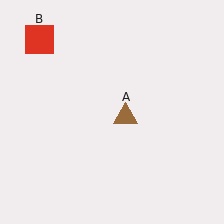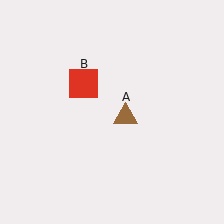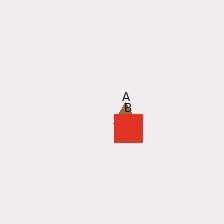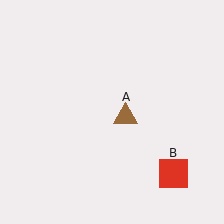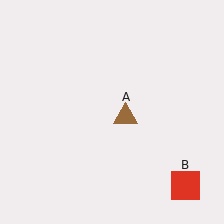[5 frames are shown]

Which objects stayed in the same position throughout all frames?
Brown triangle (object A) remained stationary.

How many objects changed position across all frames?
1 object changed position: red square (object B).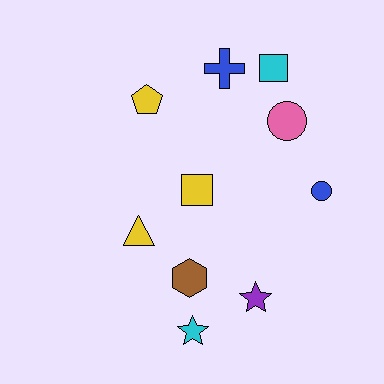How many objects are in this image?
There are 10 objects.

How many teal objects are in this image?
There are no teal objects.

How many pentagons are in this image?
There is 1 pentagon.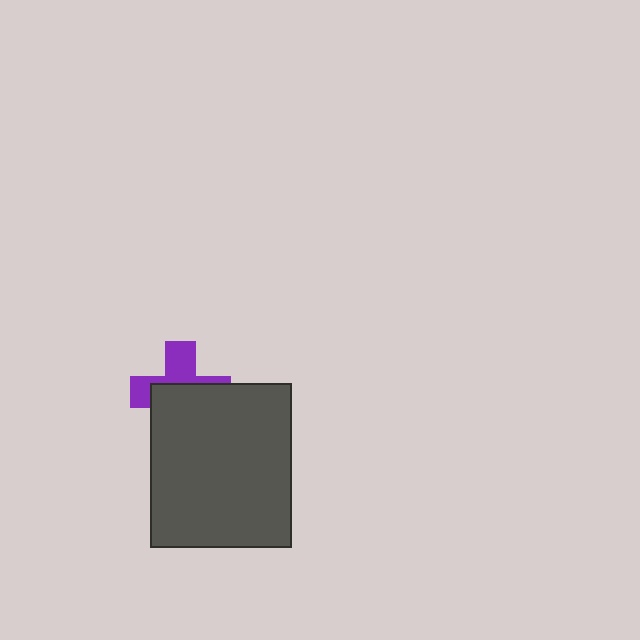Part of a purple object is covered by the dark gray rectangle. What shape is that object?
It is a cross.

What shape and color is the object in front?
The object in front is a dark gray rectangle.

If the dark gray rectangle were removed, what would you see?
You would see the complete purple cross.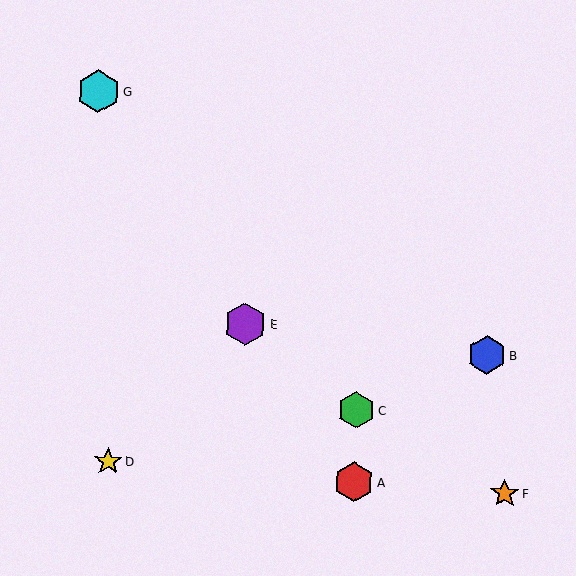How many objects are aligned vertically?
2 objects (A, C) are aligned vertically.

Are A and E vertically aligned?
No, A is at x≈354 and E is at x≈245.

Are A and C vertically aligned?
Yes, both are at x≈354.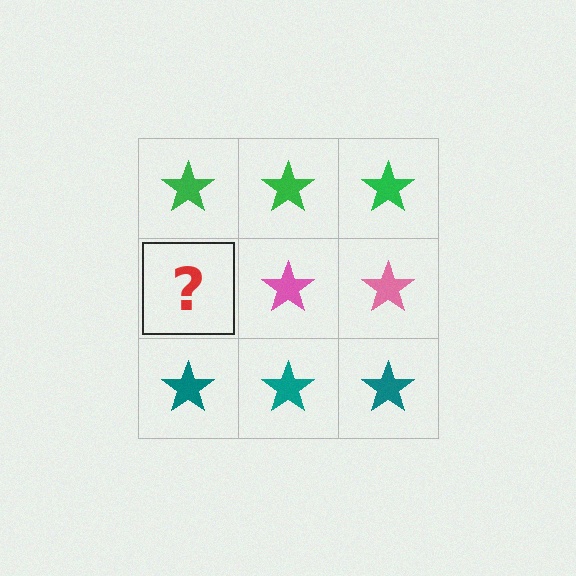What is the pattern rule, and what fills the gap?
The rule is that each row has a consistent color. The gap should be filled with a pink star.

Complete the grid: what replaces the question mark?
The question mark should be replaced with a pink star.